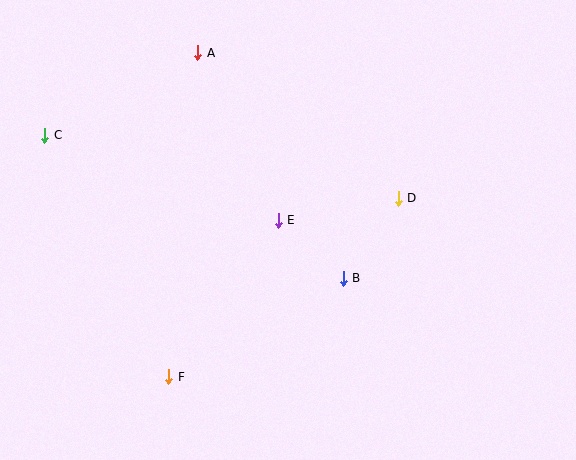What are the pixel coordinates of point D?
Point D is at (398, 198).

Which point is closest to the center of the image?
Point E at (278, 220) is closest to the center.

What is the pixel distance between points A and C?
The distance between A and C is 174 pixels.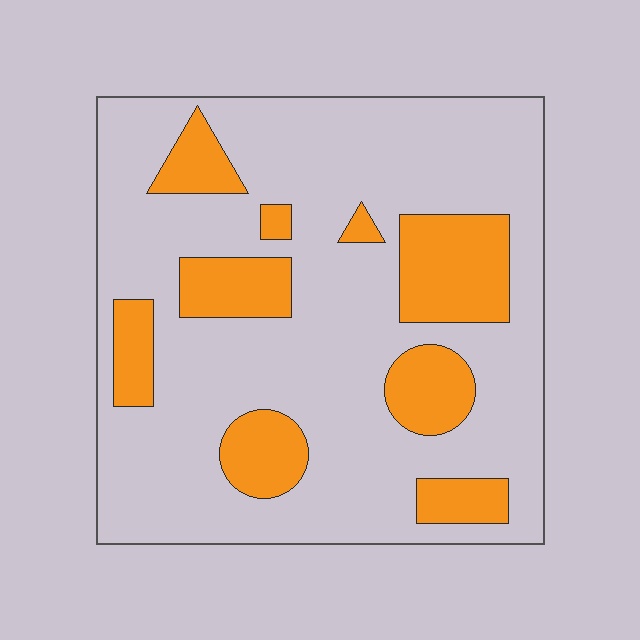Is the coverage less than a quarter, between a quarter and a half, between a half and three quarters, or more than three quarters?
Less than a quarter.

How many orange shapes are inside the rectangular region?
9.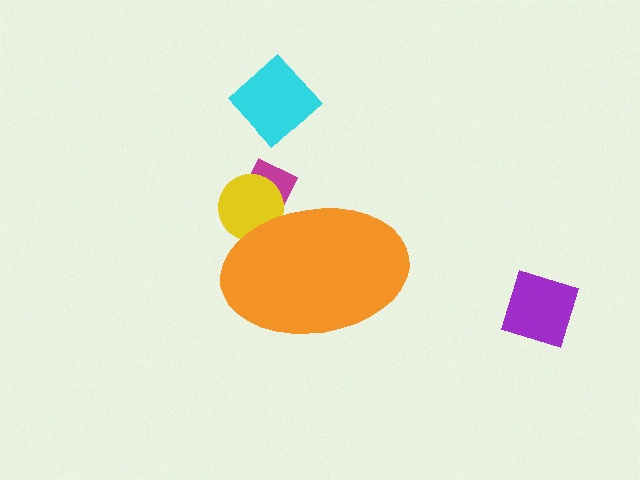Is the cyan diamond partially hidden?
No, the cyan diamond is fully visible.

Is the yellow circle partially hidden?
Yes, the yellow circle is partially hidden behind the orange ellipse.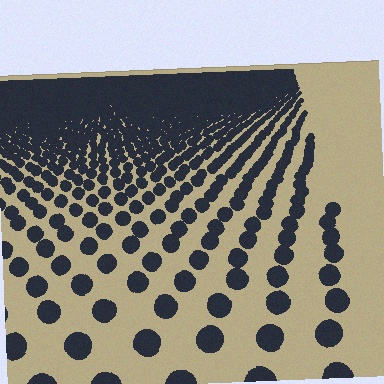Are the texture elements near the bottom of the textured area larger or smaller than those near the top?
Larger. Near the bottom, elements are closer to the viewer and appear at a bigger on-screen size.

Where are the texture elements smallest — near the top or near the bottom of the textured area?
Near the top.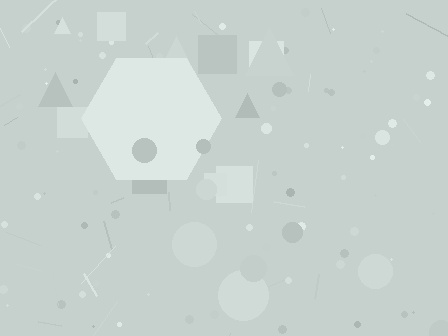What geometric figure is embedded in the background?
A hexagon is embedded in the background.